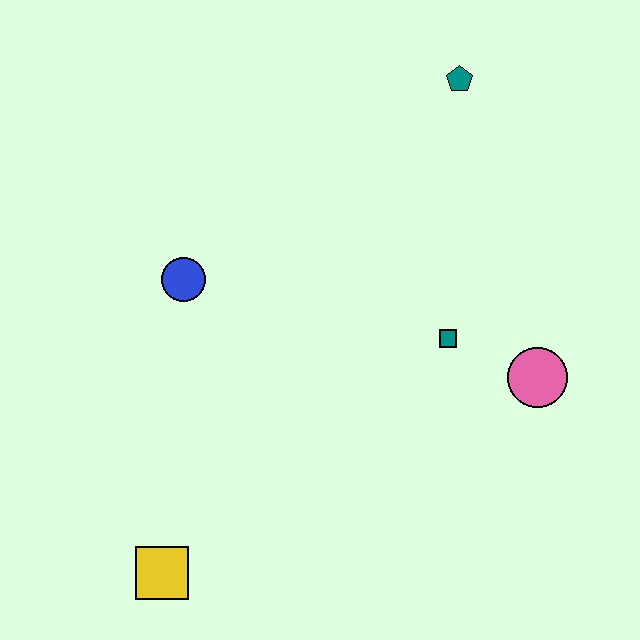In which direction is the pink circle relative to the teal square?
The pink circle is to the right of the teal square.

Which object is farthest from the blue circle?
The pink circle is farthest from the blue circle.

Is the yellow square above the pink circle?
No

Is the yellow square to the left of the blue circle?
Yes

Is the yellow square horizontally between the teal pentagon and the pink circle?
No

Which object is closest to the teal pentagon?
The teal square is closest to the teal pentagon.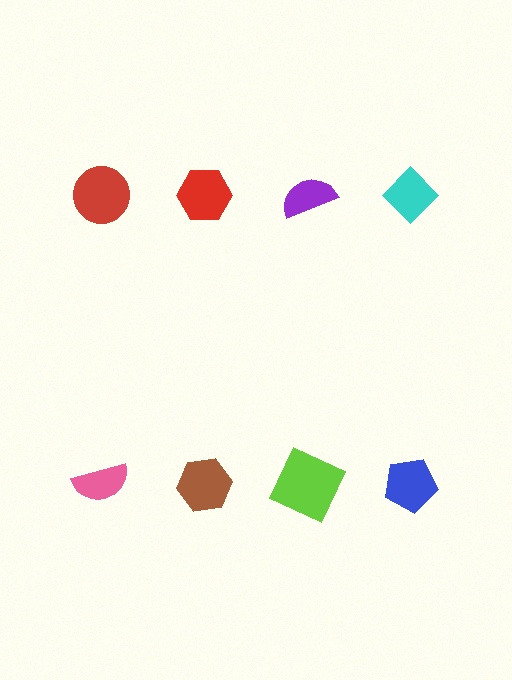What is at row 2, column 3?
A lime square.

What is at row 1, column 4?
A cyan diamond.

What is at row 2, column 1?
A pink semicircle.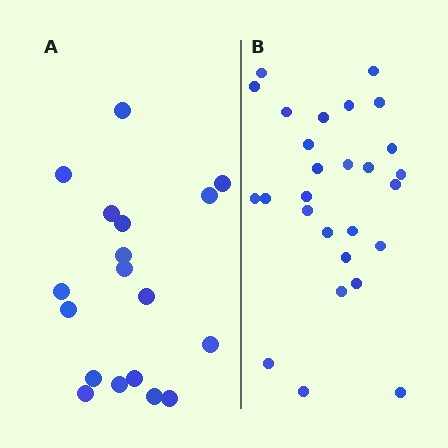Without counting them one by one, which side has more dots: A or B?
Region B (the right region) has more dots.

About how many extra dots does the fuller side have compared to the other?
Region B has roughly 8 or so more dots than region A.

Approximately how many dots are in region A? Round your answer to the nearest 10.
About 20 dots. (The exact count is 18, which rounds to 20.)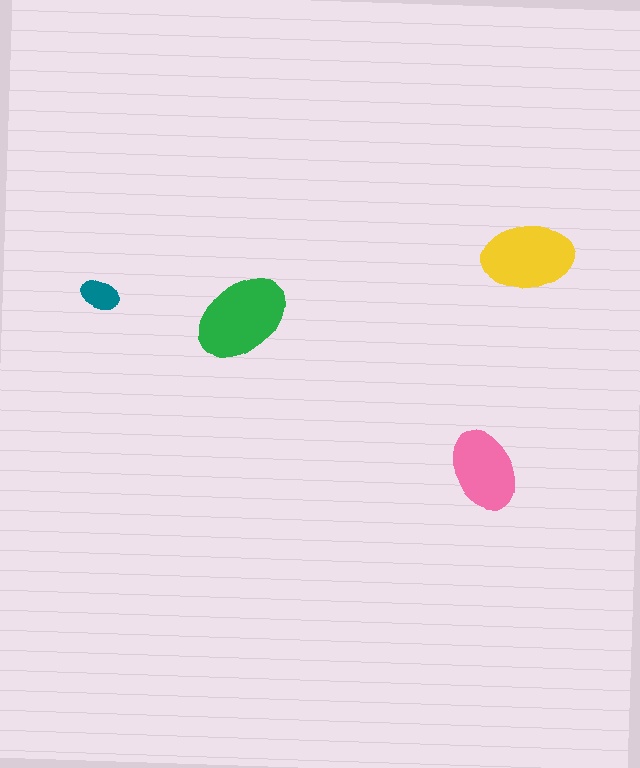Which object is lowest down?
The pink ellipse is bottommost.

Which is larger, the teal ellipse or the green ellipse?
The green one.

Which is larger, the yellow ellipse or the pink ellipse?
The yellow one.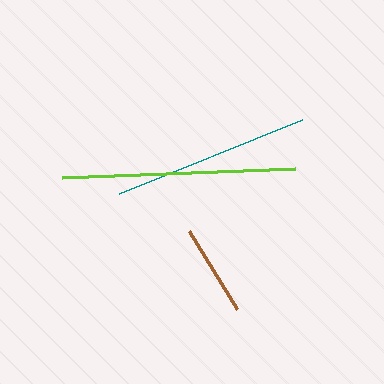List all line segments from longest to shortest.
From longest to shortest: lime, teal, brown.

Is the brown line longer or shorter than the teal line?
The teal line is longer than the brown line.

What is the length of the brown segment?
The brown segment is approximately 91 pixels long.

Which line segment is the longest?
The lime line is the longest at approximately 233 pixels.